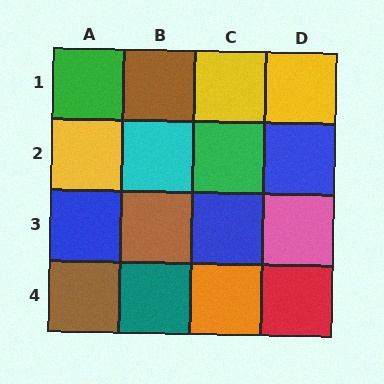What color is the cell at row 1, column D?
Yellow.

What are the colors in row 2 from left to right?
Yellow, cyan, green, blue.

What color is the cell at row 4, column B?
Teal.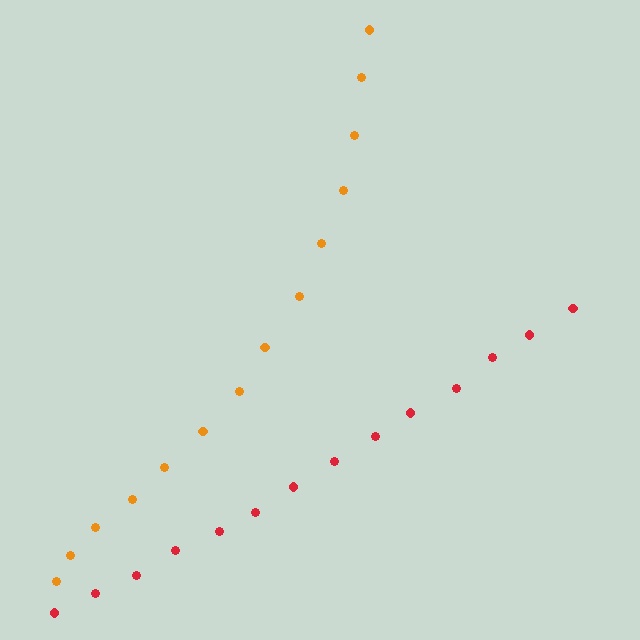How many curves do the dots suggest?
There are 2 distinct paths.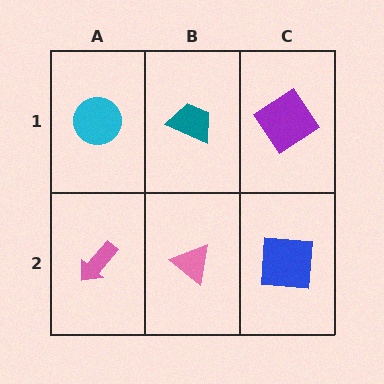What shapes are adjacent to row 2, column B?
A teal trapezoid (row 1, column B), a pink arrow (row 2, column A), a blue square (row 2, column C).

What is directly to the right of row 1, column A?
A teal trapezoid.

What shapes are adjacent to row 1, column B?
A pink triangle (row 2, column B), a cyan circle (row 1, column A), a purple diamond (row 1, column C).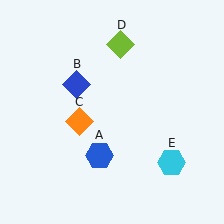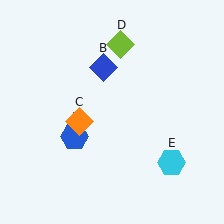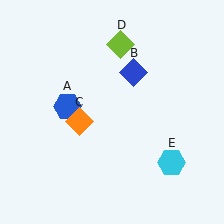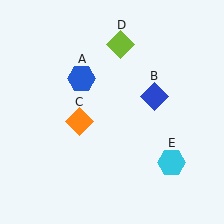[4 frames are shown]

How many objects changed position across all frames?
2 objects changed position: blue hexagon (object A), blue diamond (object B).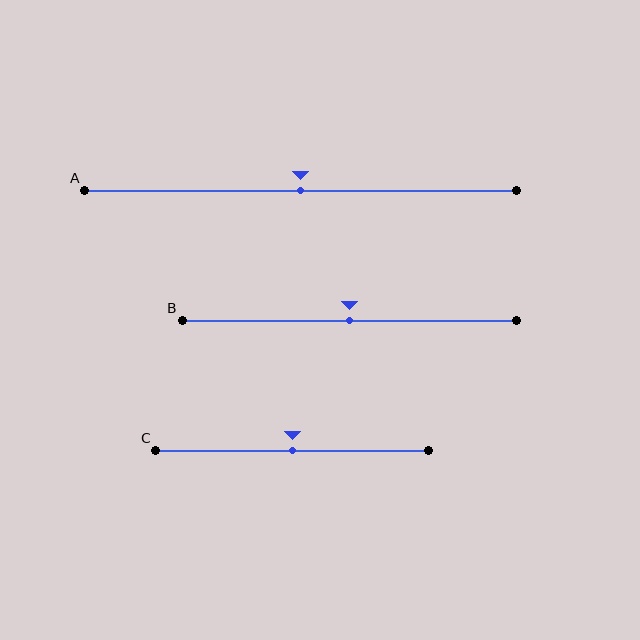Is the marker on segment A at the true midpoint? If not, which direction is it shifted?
Yes, the marker on segment A is at the true midpoint.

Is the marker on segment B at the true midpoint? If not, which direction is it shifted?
Yes, the marker on segment B is at the true midpoint.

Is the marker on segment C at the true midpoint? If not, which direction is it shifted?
Yes, the marker on segment C is at the true midpoint.